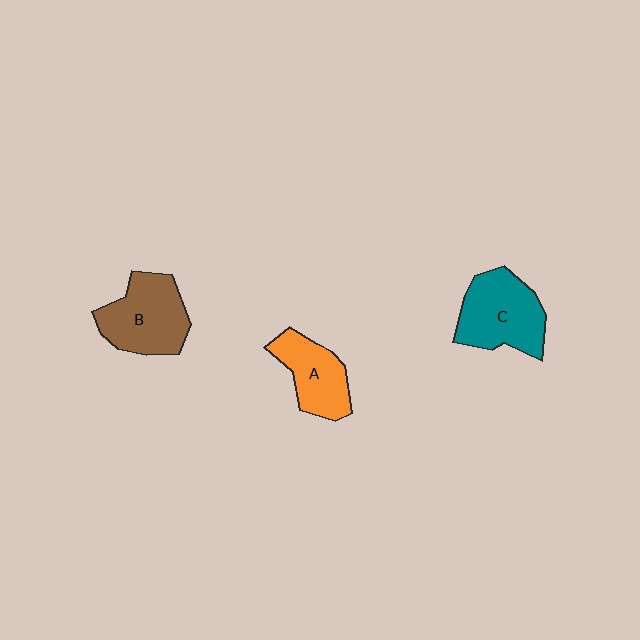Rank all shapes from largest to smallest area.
From largest to smallest: C (teal), B (brown), A (orange).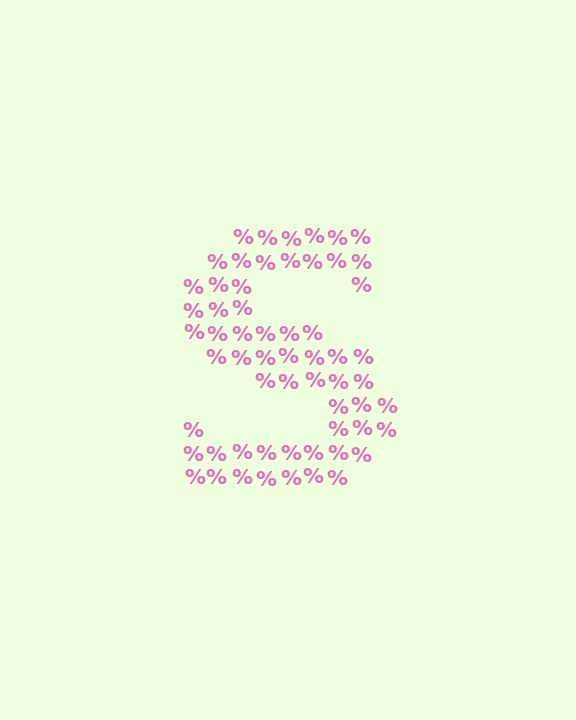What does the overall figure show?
The overall figure shows the letter S.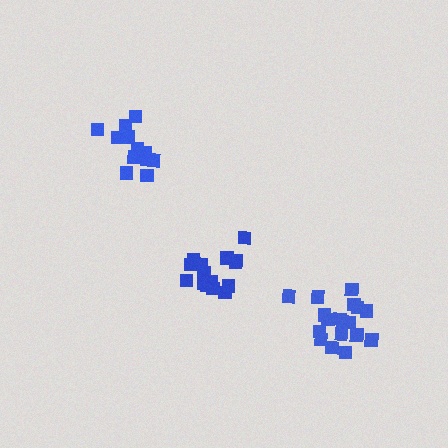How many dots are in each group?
Group 1: 18 dots, Group 2: 13 dots, Group 3: 15 dots (46 total).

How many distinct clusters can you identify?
There are 3 distinct clusters.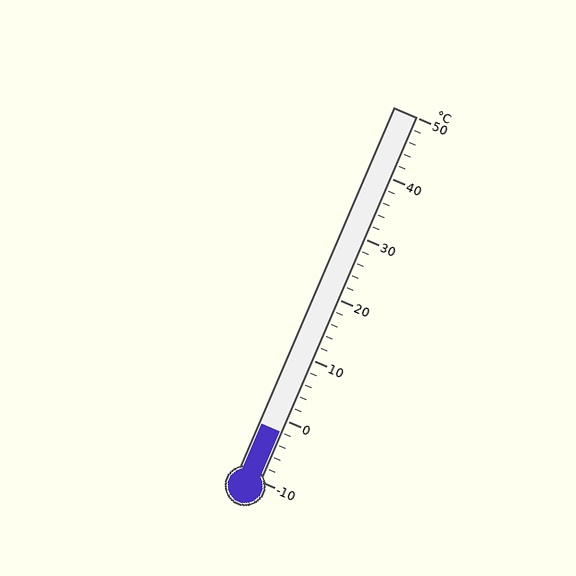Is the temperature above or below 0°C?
The temperature is below 0°C.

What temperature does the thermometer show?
The thermometer shows approximately -2°C.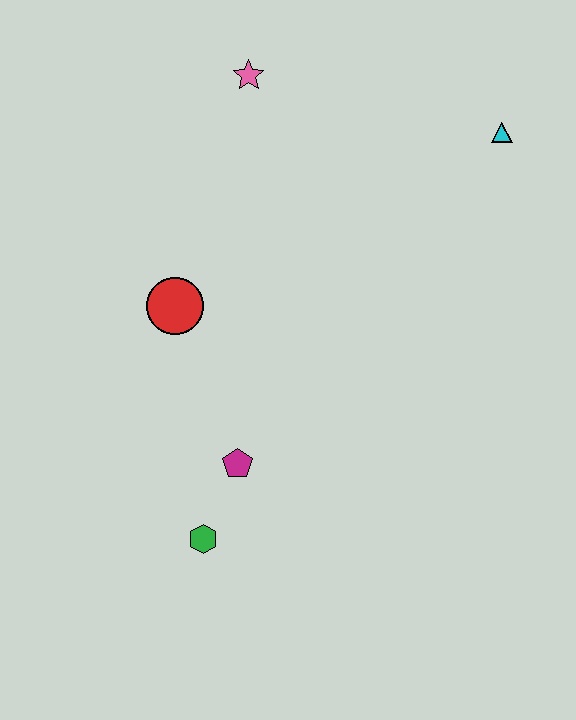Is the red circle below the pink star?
Yes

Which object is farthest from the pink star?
The green hexagon is farthest from the pink star.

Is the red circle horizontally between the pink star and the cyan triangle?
No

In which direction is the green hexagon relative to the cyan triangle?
The green hexagon is below the cyan triangle.